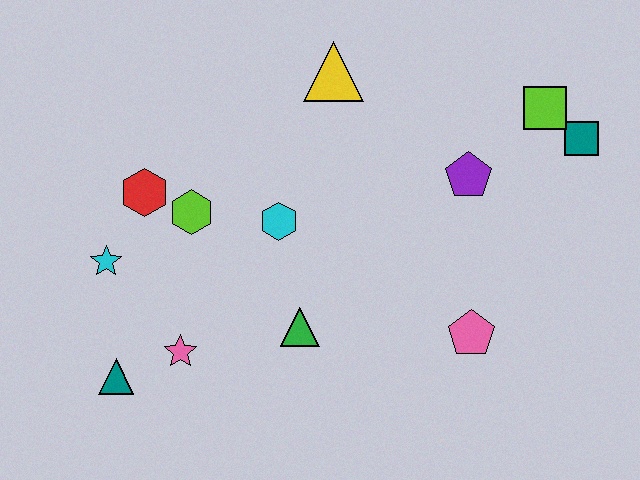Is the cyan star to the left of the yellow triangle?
Yes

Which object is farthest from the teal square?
The teal triangle is farthest from the teal square.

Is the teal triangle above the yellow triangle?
No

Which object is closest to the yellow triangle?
The cyan hexagon is closest to the yellow triangle.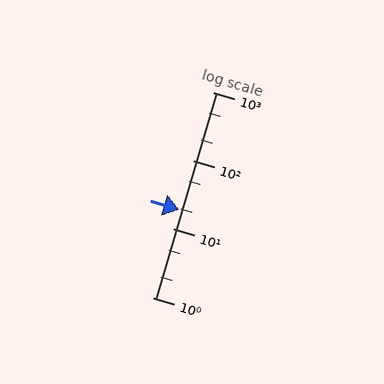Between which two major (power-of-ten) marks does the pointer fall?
The pointer is between 10 and 100.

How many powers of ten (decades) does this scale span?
The scale spans 3 decades, from 1 to 1000.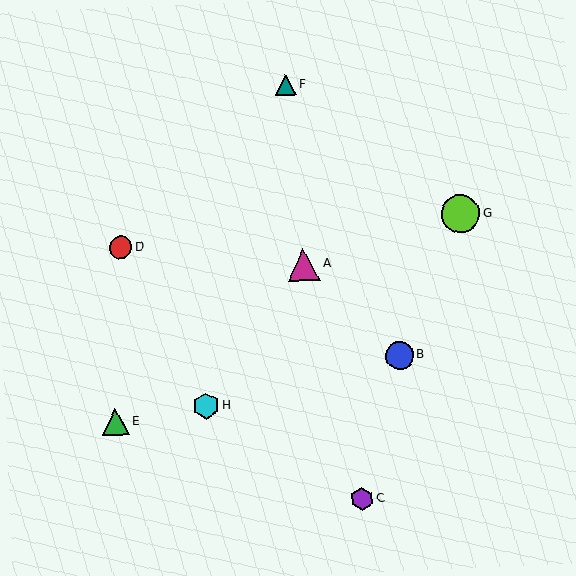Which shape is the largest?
The lime circle (labeled G) is the largest.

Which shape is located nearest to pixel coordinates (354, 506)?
The purple hexagon (labeled C) at (362, 499) is nearest to that location.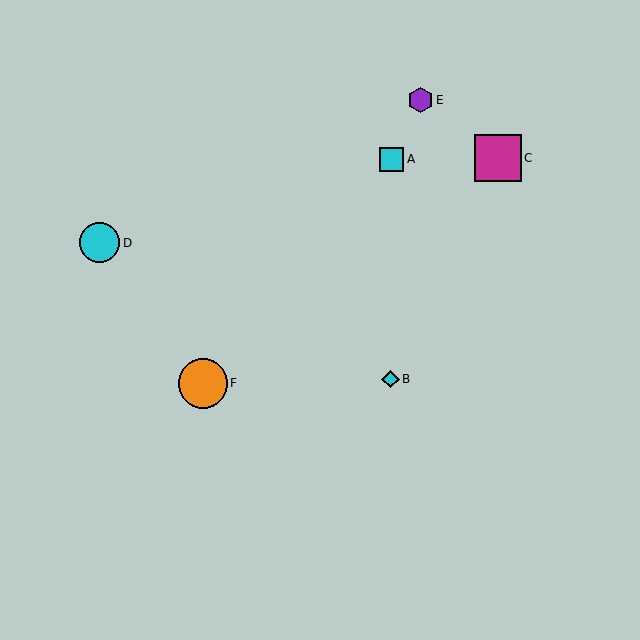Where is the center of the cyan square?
The center of the cyan square is at (392, 159).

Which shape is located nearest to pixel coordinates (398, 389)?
The cyan diamond (labeled B) at (390, 379) is nearest to that location.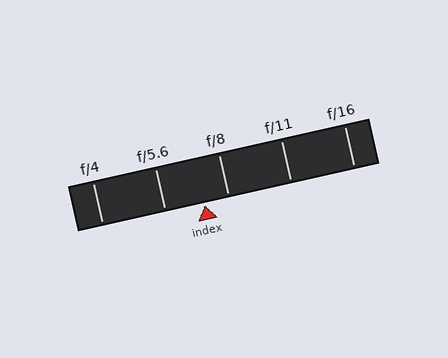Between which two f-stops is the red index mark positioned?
The index mark is between f/5.6 and f/8.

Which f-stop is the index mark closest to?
The index mark is closest to f/8.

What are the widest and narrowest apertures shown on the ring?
The widest aperture shown is f/4 and the narrowest is f/16.